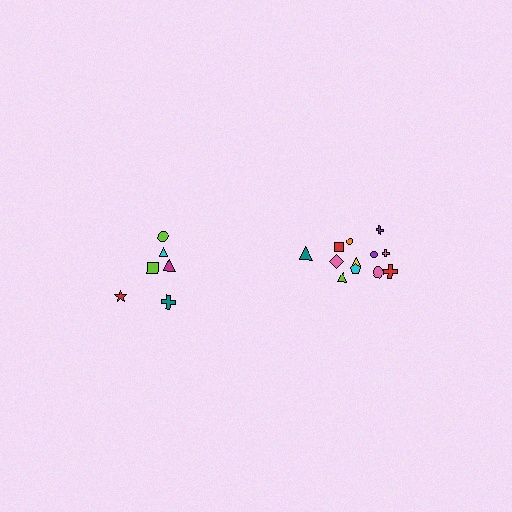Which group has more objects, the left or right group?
The right group.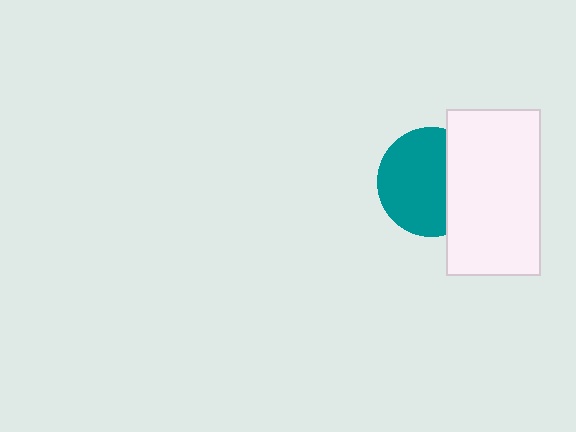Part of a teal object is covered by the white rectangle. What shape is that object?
It is a circle.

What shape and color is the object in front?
The object in front is a white rectangle.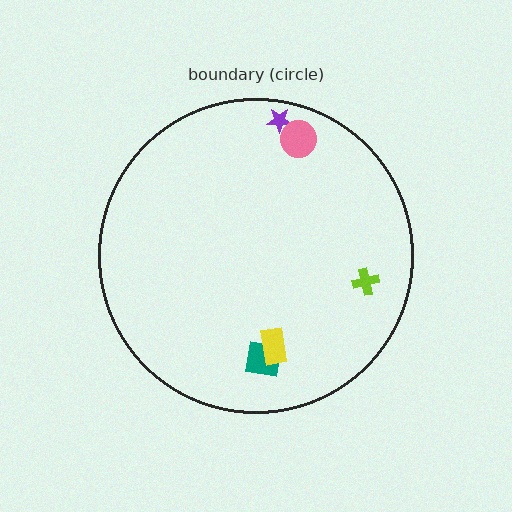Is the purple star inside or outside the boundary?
Inside.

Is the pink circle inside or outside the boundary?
Inside.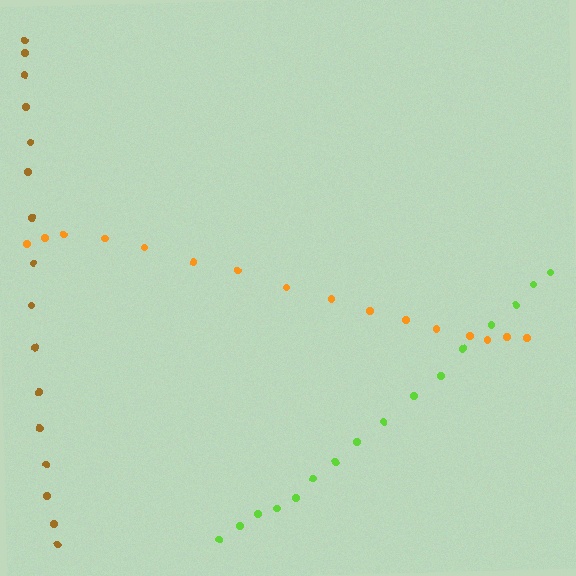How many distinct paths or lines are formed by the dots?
There are 3 distinct paths.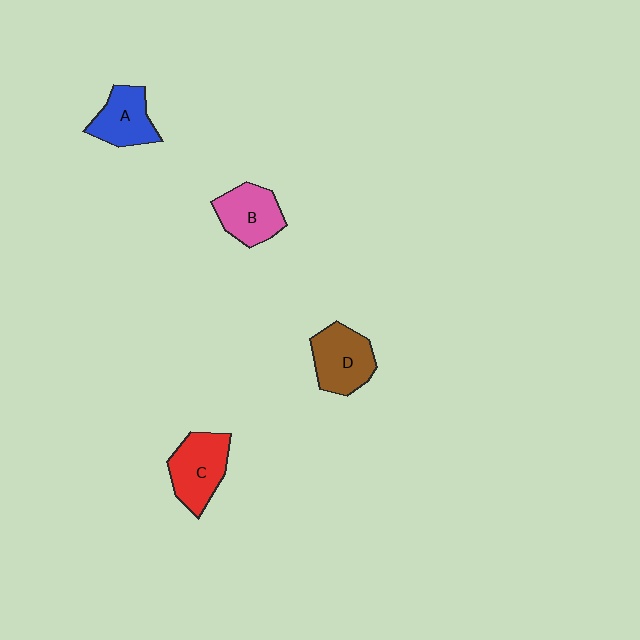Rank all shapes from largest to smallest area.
From largest to smallest: C (red), D (brown), B (pink), A (blue).